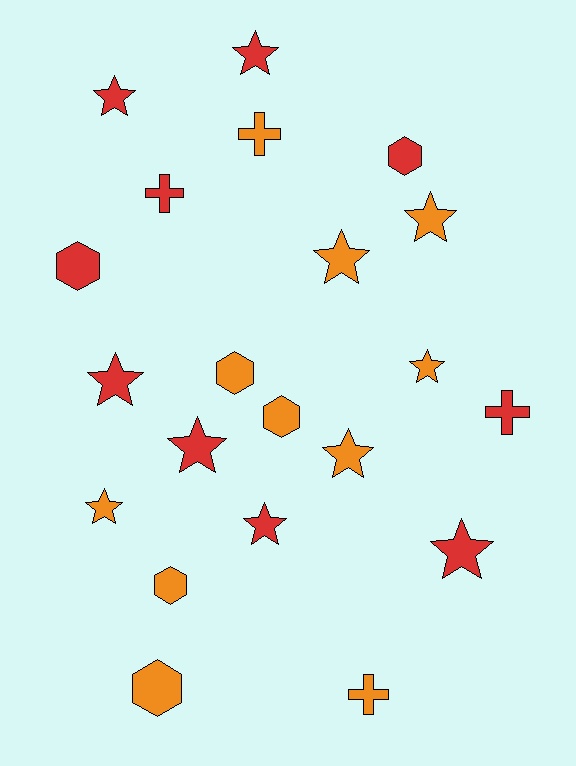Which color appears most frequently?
Orange, with 11 objects.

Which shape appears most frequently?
Star, with 11 objects.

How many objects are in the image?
There are 21 objects.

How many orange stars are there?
There are 5 orange stars.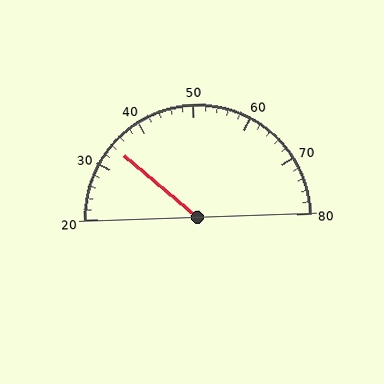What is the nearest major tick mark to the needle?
The nearest major tick mark is 30.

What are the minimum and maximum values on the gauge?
The gauge ranges from 20 to 80.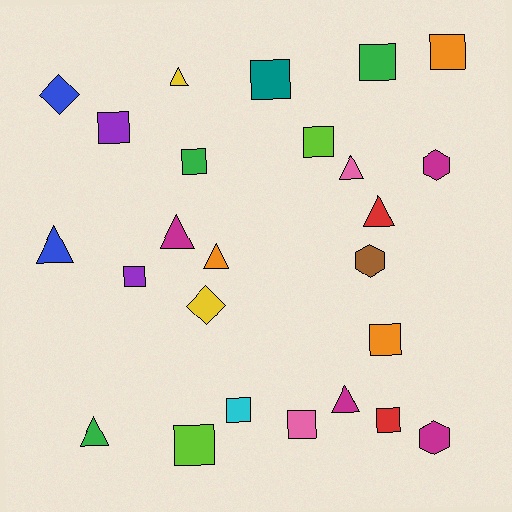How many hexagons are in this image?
There are 3 hexagons.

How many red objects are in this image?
There are 2 red objects.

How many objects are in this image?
There are 25 objects.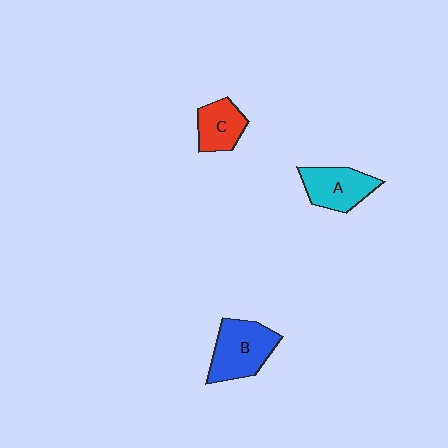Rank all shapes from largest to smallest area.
From largest to smallest: B (blue), A (cyan), C (red).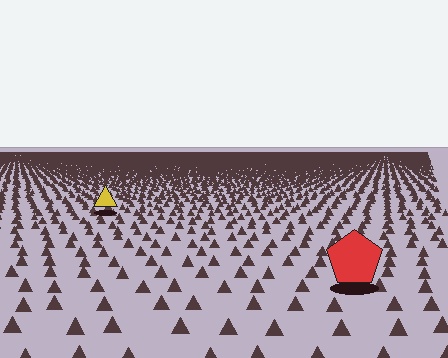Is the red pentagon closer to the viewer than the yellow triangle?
Yes. The red pentagon is closer — you can tell from the texture gradient: the ground texture is coarser near it.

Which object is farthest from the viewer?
The yellow triangle is farthest from the viewer. It appears smaller and the ground texture around it is denser.